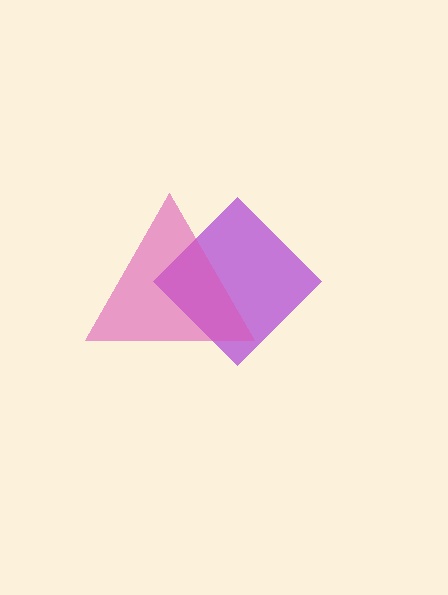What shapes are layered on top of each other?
The layered shapes are: a purple diamond, a pink triangle.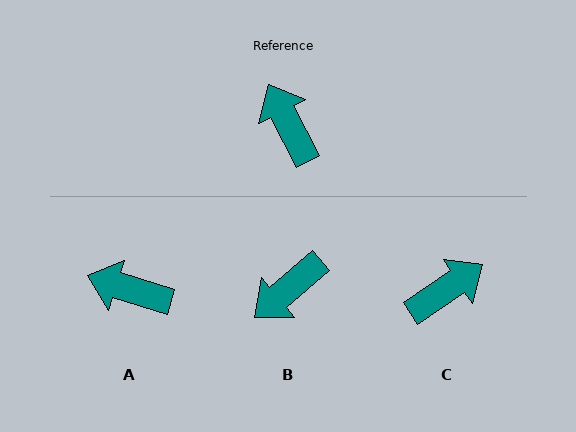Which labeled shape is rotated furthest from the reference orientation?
B, about 103 degrees away.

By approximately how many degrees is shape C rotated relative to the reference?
Approximately 83 degrees clockwise.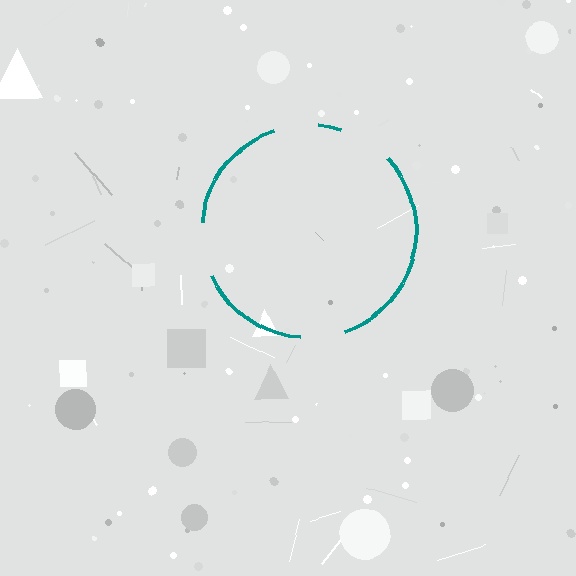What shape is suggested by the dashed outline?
The dashed outline suggests a circle.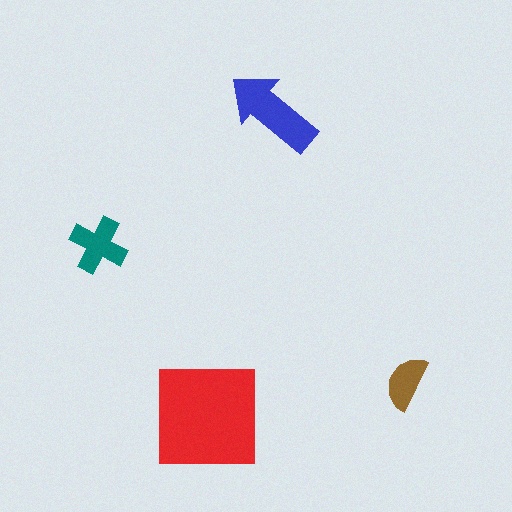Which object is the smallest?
The brown semicircle.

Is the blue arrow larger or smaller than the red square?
Smaller.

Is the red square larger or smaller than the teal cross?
Larger.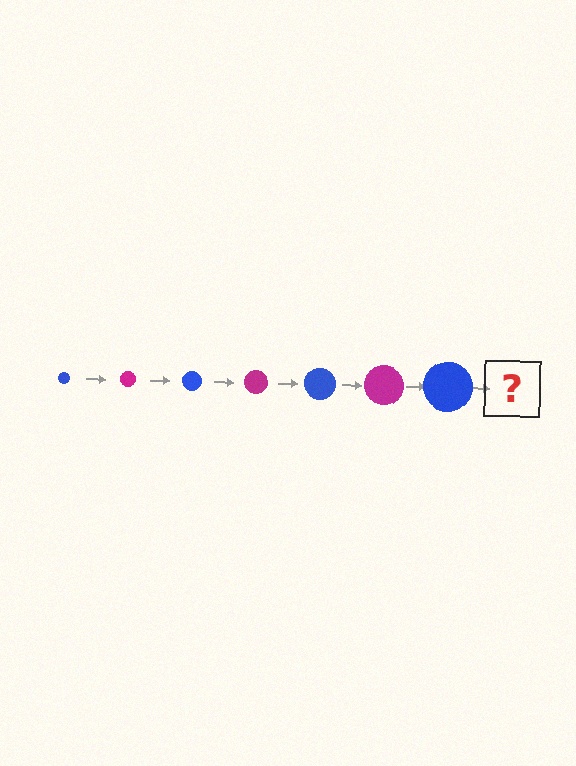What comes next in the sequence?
The next element should be a magenta circle, larger than the previous one.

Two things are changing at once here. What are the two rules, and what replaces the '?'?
The two rules are that the circle grows larger each step and the color cycles through blue and magenta. The '?' should be a magenta circle, larger than the previous one.